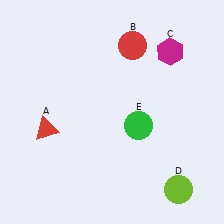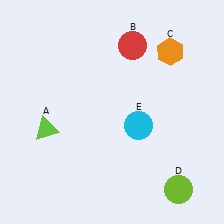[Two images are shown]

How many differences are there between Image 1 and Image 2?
There are 3 differences between the two images.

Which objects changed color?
A changed from red to lime. C changed from magenta to orange. E changed from green to cyan.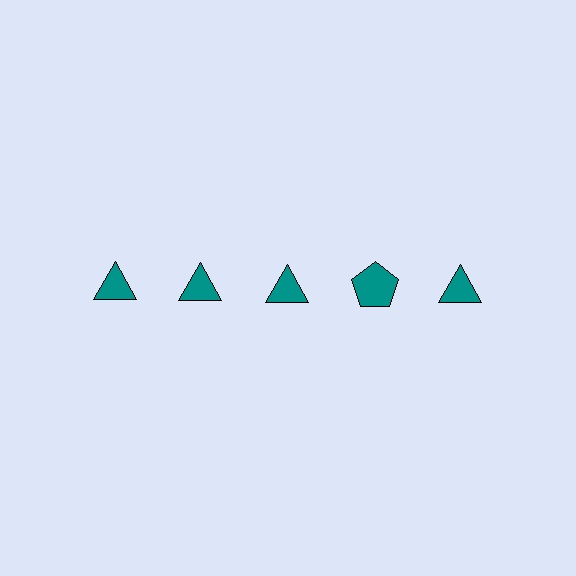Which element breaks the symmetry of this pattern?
The teal pentagon in the top row, second from right column breaks the symmetry. All other shapes are teal triangles.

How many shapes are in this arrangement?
There are 5 shapes arranged in a grid pattern.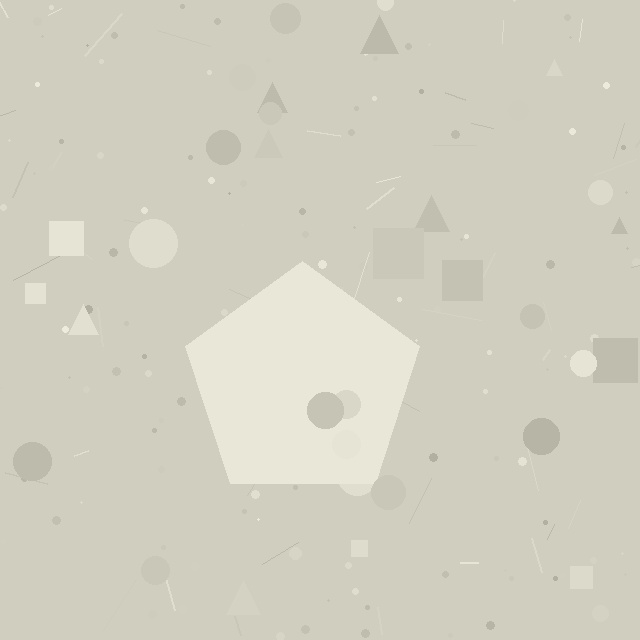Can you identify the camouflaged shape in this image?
The camouflaged shape is a pentagon.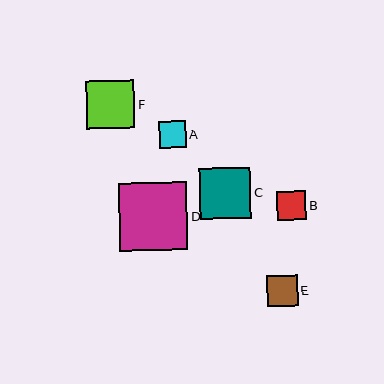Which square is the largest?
Square D is the largest with a size of approximately 68 pixels.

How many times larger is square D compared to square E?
Square D is approximately 2.2 times the size of square E.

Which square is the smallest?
Square A is the smallest with a size of approximately 27 pixels.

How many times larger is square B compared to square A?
Square B is approximately 1.1 times the size of square A.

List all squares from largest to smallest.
From largest to smallest: D, C, F, E, B, A.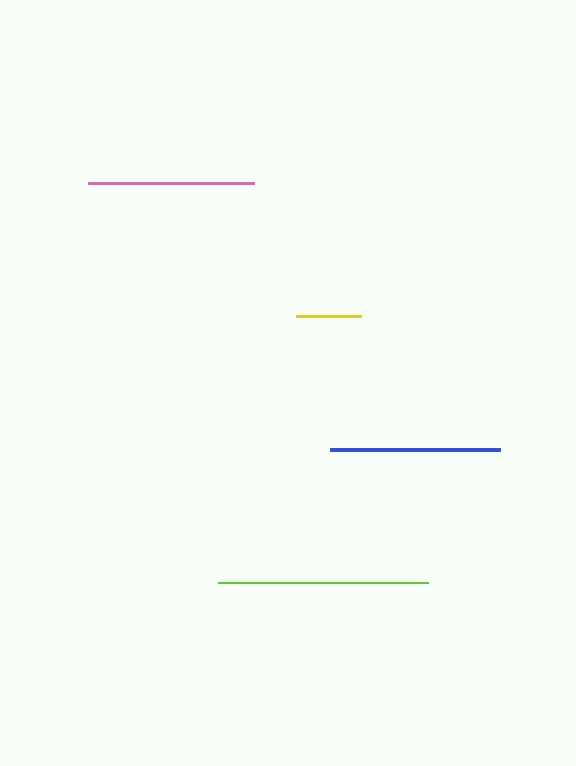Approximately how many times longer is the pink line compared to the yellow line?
The pink line is approximately 2.6 times the length of the yellow line.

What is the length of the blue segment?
The blue segment is approximately 170 pixels long.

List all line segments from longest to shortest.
From longest to shortest: lime, blue, pink, yellow.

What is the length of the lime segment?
The lime segment is approximately 210 pixels long.